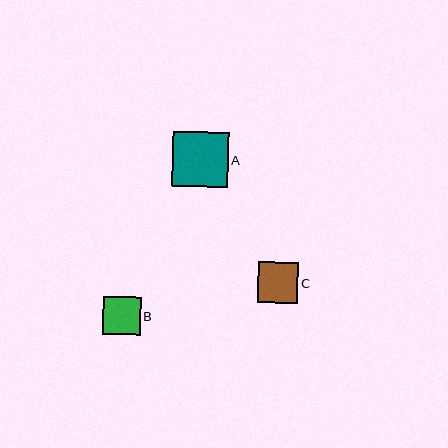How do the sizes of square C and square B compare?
Square C and square B are approximately the same size.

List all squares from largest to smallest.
From largest to smallest: A, C, B.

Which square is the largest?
Square A is the largest with a size of approximately 56 pixels.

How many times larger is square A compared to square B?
Square A is approximately 1.5 times the size of square B.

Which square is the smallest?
Square B is the smallest with a size of approximately 38 pixels.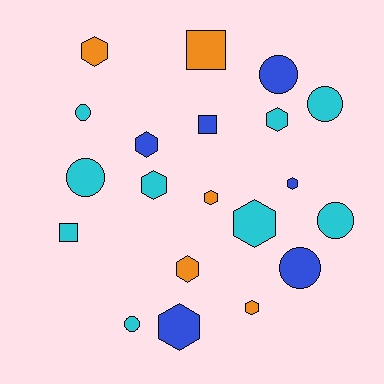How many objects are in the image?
There are 20 objects.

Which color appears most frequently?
Cyan, with 9 objects.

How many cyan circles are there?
There are 5 cyan circles.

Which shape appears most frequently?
Hexagon, with 10 objects.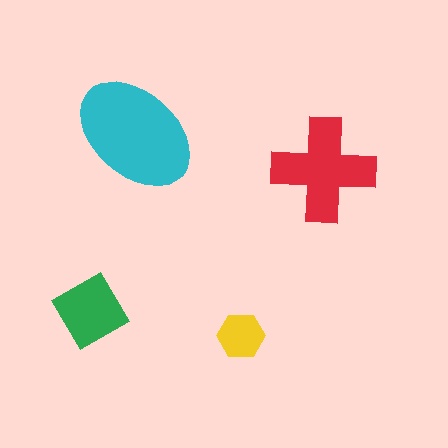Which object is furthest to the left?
The green diamond is leftmost.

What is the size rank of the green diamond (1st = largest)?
3rd.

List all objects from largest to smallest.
The cyan ellipse, the red cross, the green diamond, the yellow hexagon.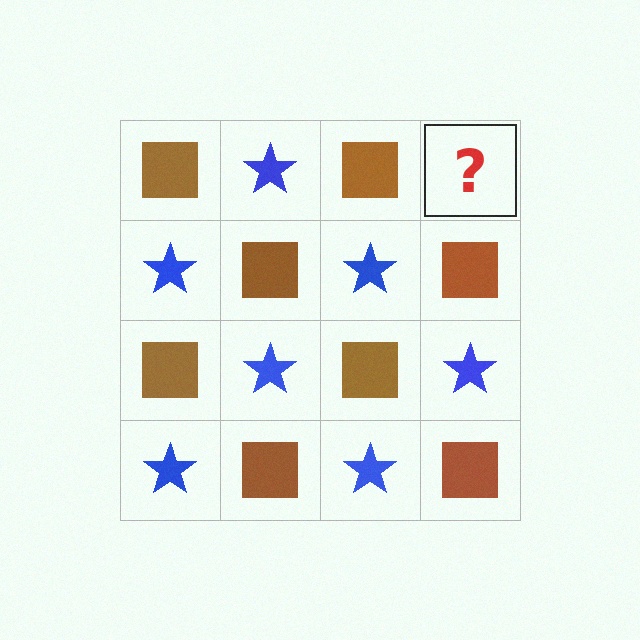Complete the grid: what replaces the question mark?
The question mark should be replaced with a blue star.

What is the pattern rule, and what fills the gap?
The rule is that it alternates brown square and blue star in a checkerboard pattern. The gap should be filled with a blue star.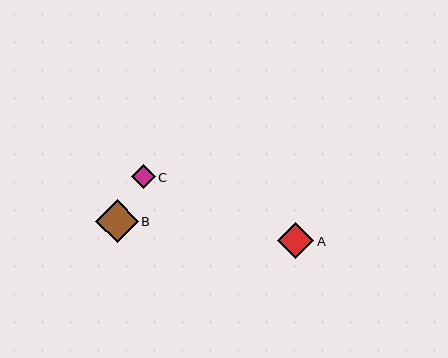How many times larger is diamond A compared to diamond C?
Diamond A is approximately 1.5 times the size of diamond C.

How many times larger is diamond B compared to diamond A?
Diamond B is approximately 1.2 times the size of diamond A.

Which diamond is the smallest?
Diamond C is the smallest with a size of approximately 24 pixels.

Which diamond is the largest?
Diamond B is the largest with a size of approximately 43 pixels.